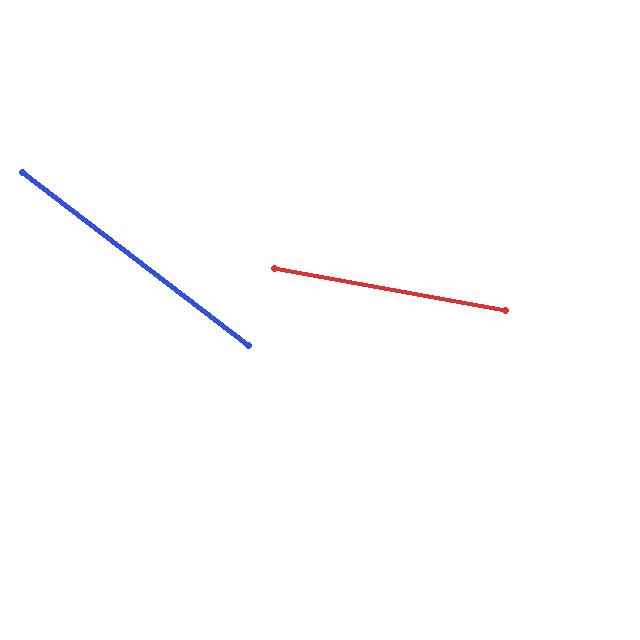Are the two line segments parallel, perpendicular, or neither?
Neither parallel nor perpendicular — they differ by about 27°.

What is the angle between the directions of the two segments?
Approximately 27 degrees.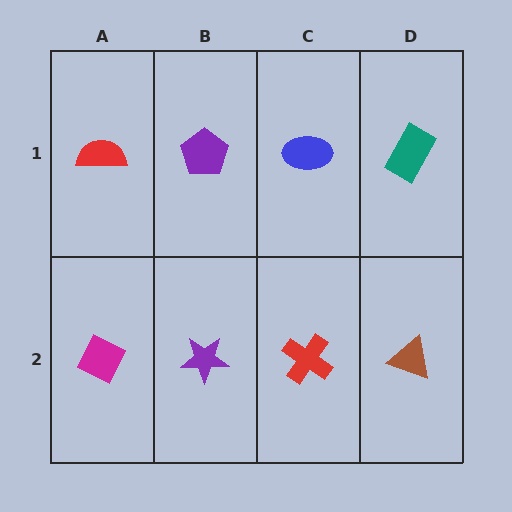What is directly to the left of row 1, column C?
A purple pentagon.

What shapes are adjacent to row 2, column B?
A purple pentagon (row 1, column B), a magenta diamond (row 2, column A), a red cross (row 2, column C).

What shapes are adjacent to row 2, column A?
A red semicircle (row 1, column A), a purple star (row 2, column B).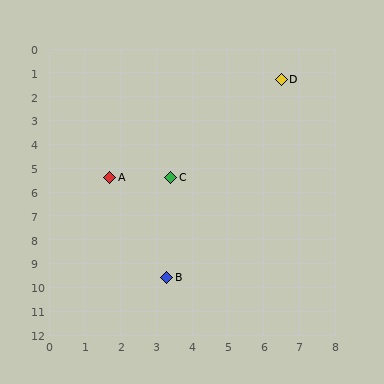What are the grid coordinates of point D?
Point D is at approximately (6.5, 1.3).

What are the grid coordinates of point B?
Point B is at approximately (3.3, 9.6).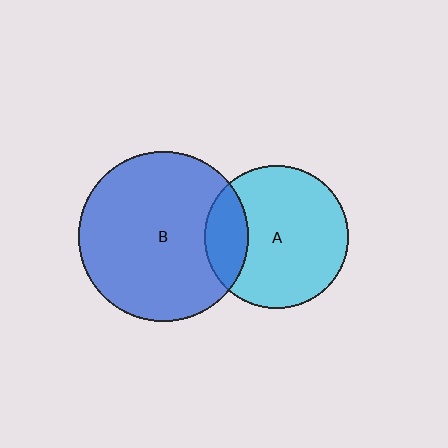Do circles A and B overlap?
Yes.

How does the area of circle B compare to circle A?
Approximately 1.4 times.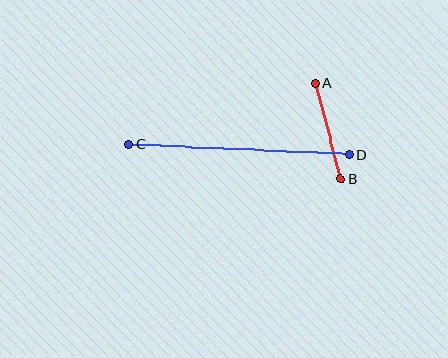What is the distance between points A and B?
The distance is approximately 99 pixels.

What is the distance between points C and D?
The distance is approximately 221 pixels.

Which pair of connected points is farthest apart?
Points C and D are farthest apart.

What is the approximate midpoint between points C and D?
The midpoint is at approximately (239, 149) pixels.